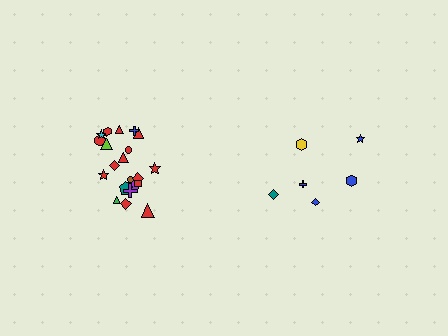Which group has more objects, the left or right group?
The left group.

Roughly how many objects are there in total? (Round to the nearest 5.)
Roughly 30 objects in total.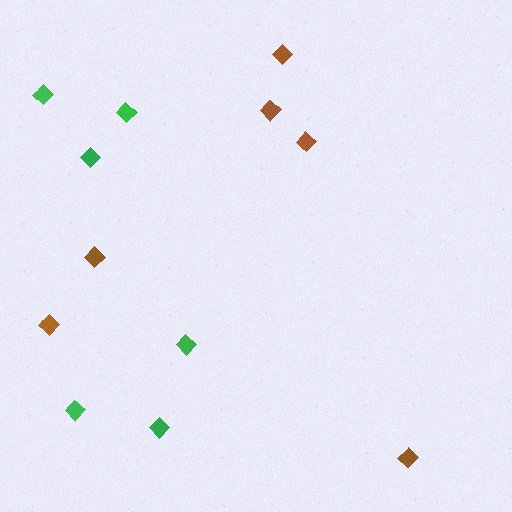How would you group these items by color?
There are 2 groups: one group of green diamonds (6) and one group of brown diamonds (6).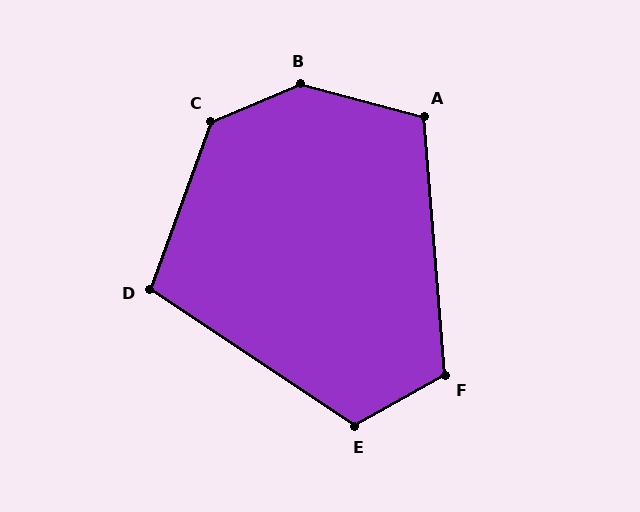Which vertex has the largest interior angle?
B, at approximately 142 degrees.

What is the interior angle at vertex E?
Approximately 117 degrees (obtuse).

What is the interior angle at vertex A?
Approximately 110 degrees (obtuse).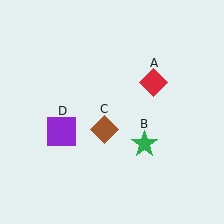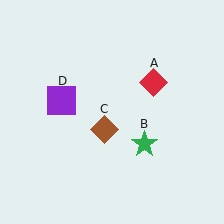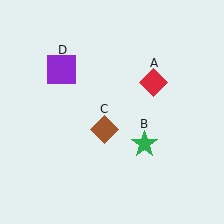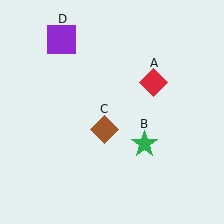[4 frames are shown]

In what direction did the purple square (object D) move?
The purple square (object D) moved up.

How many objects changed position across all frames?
1 object changed position: purple square (object D).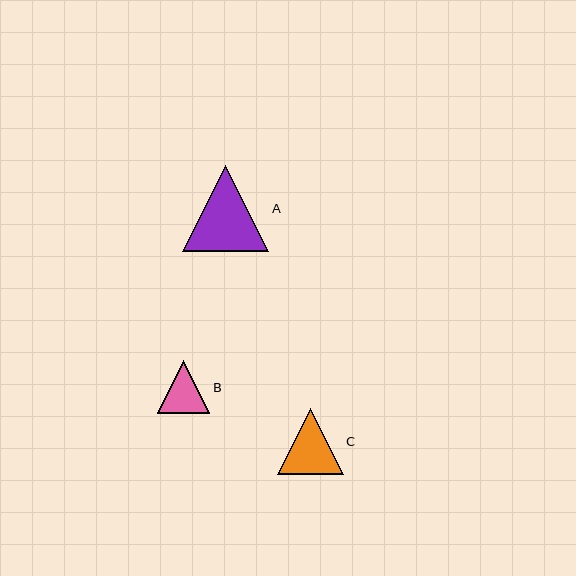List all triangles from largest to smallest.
From largest to smallest: A, C, B.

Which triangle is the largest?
Triangle A is the largest with a size of approximately 86 pixels.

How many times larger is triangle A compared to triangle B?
Triangle A is approximately 1.6 times the size of triangle B.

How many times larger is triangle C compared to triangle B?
Triangle C is approximately 1.2 times the size of triangle B.